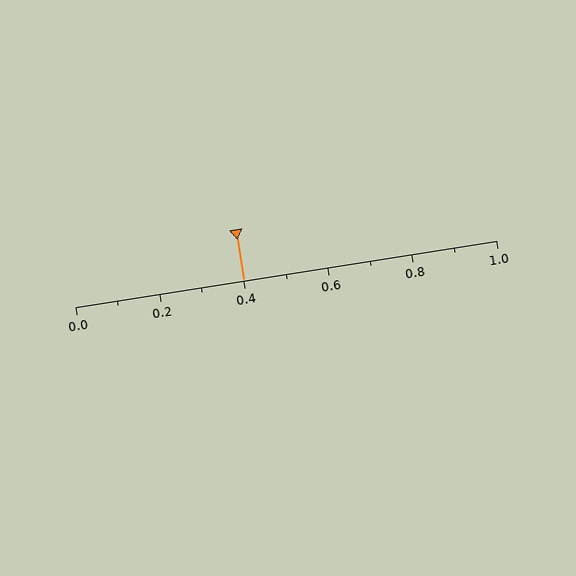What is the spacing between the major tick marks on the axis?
The major ticks are spaced 0.2 apart.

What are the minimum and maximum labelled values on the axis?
The axis runs from 0.0 to 1.0.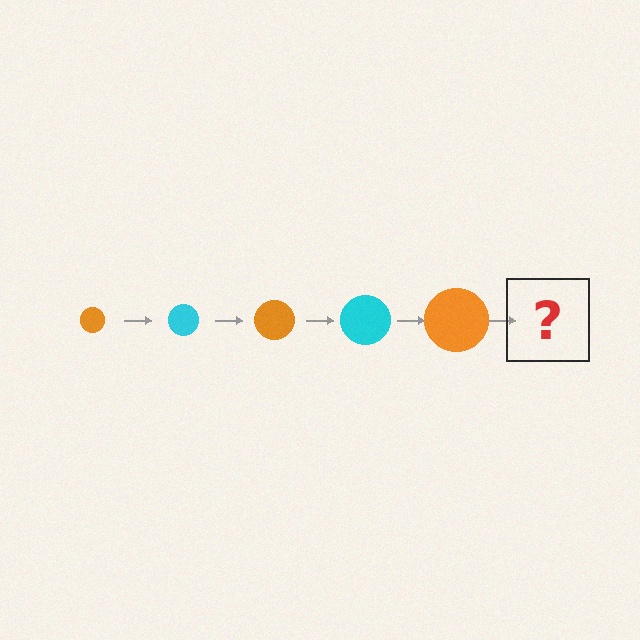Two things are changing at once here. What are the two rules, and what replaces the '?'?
The two rules are that the circle grows larger each step and the color cycles through orange and cyan. The '?' should be a cyan circle, larger than the previous one.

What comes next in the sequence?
The next element should be a cyan circle, larger than the previous one.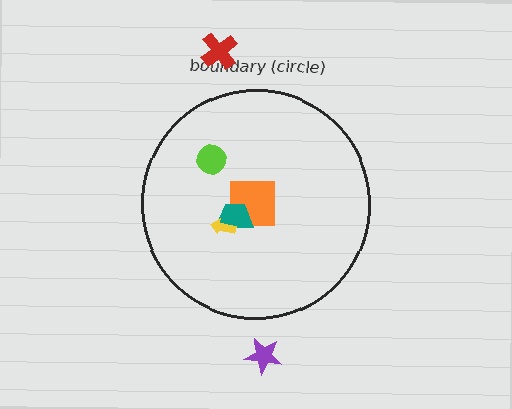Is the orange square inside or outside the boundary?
Inside.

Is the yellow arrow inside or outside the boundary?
Inside.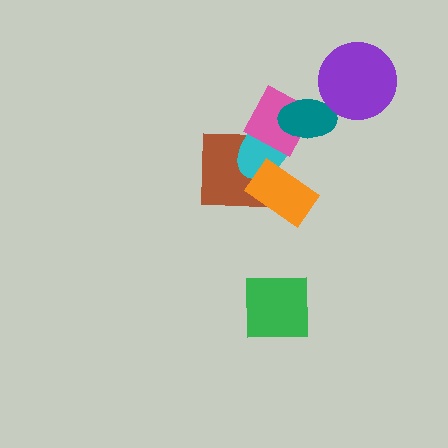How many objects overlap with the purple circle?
0 objects overlap with the purple circle.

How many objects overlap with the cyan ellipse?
4 objects overlap with the cyan ellipse.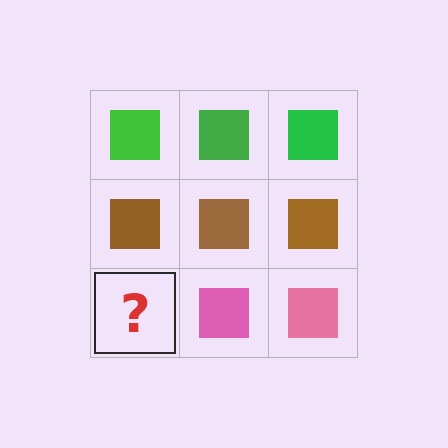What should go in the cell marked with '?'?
The missing cell should contain a pink square.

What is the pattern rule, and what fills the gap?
The rule is that each row has a consistent color. The gap should be filled with a pink square.